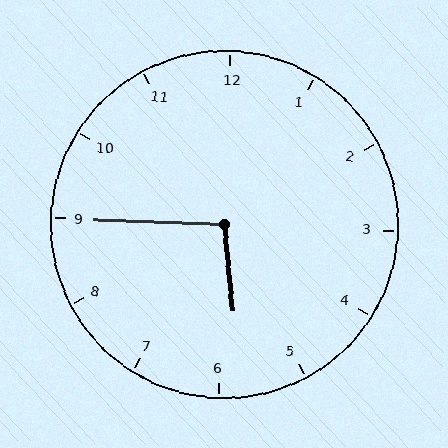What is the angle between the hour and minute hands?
Approximately 98 degrees.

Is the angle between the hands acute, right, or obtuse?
It is obtuse.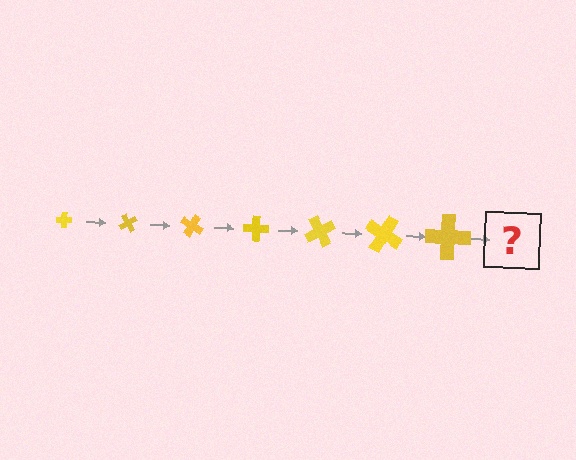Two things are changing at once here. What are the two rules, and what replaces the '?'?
The two rules are that the cross grows larger each step and it rotates 60 degrees each step. The '?' should be a cross, larger than the previous one and rotated 420 degrees from the start.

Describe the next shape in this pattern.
It should be a cross, larger than the previous one and rotated 420 degrees from the start.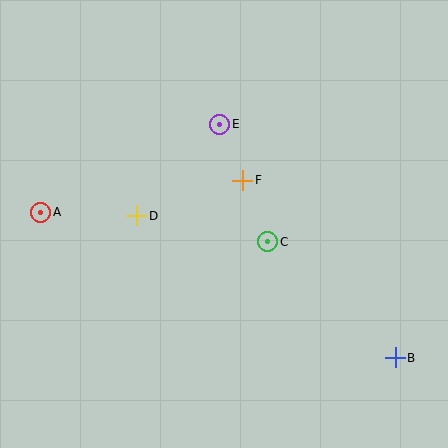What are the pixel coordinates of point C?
Point C is at (268, 242).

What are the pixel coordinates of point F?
Point F is at (243, 180).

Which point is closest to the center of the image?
Point C at (268, 242) is closest to the center.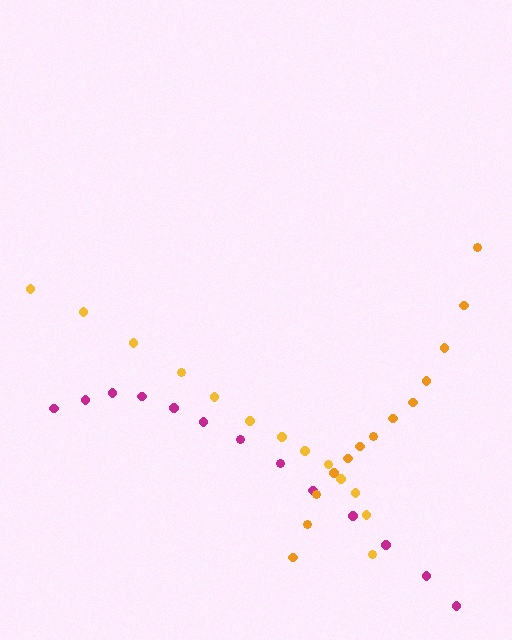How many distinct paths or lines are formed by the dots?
There are 3 distinct paths.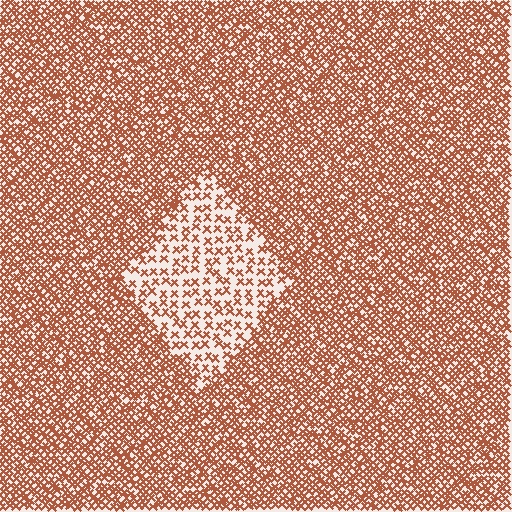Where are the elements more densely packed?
The elements are more densely packed outside the diamond boundary.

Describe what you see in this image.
The image contains small brown elements arranged at two different densities. A diamond-shaped region is visible where the elements are less densely packed than the surrounding area.